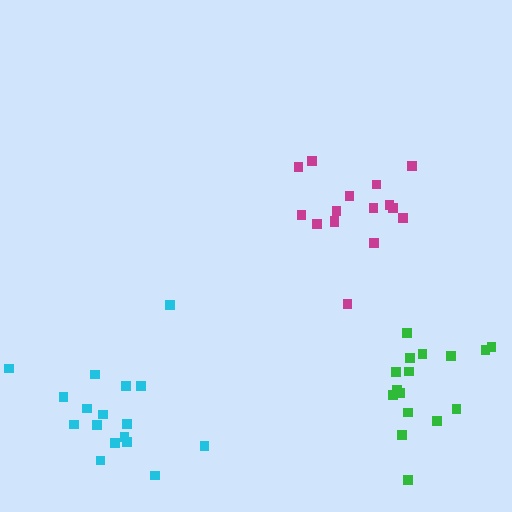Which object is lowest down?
The cyan cluster is bottommost.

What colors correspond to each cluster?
The clusters are colored: green, magenta, cyan.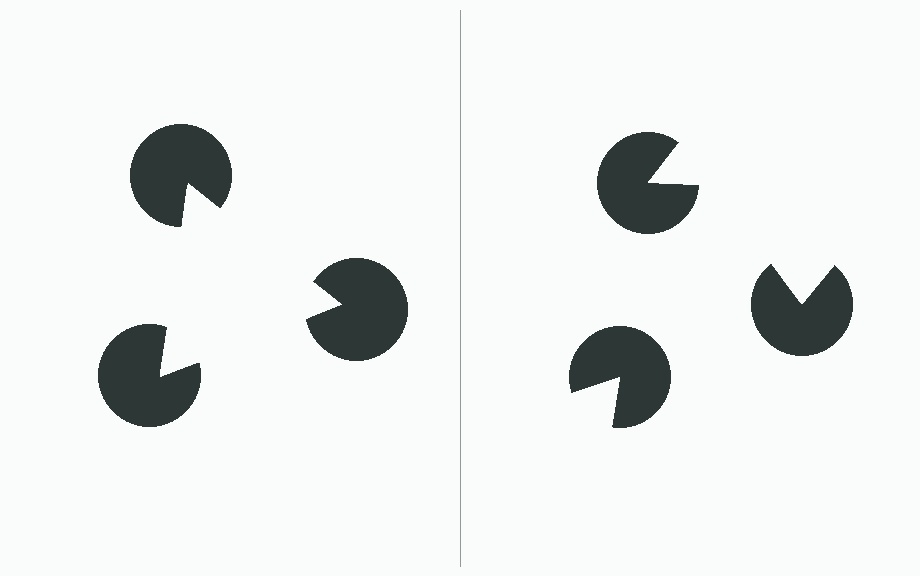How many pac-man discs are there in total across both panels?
6 — 3 on each side.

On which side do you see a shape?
An illusory triangle appears on the left side. On the right side the wedge cuts are rotated, so no coherent shape forms.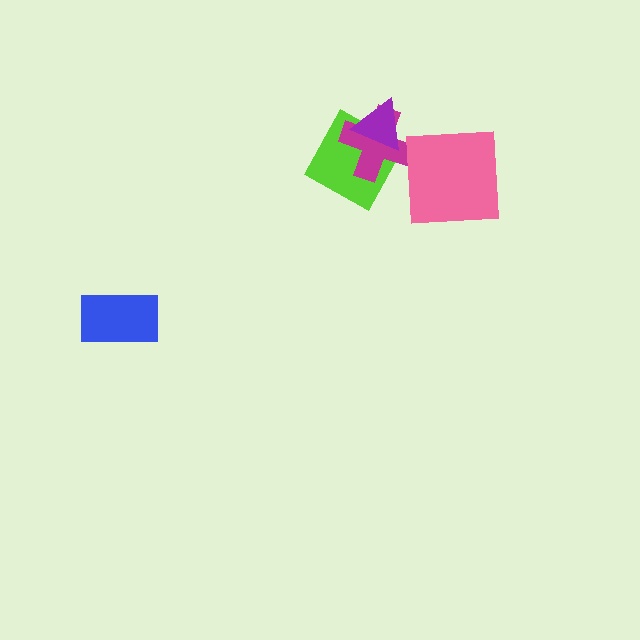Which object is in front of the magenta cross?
The purple triangle is in front of the magenta cross.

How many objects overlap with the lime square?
2 objects overlap with the lime square.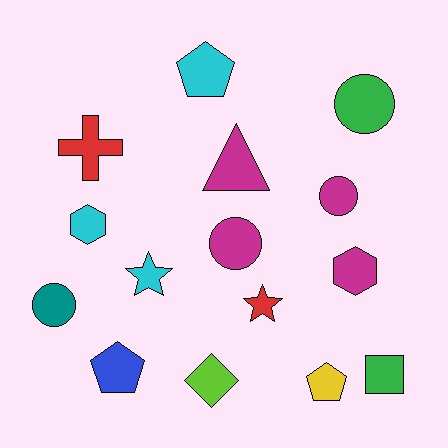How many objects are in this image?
There are 15 objects.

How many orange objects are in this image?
There are no orange objects.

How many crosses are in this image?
There is 1 cross.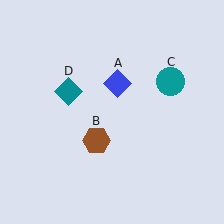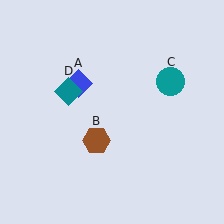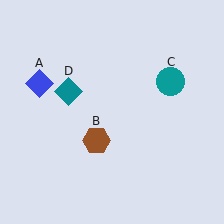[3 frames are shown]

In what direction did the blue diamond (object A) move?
The blue diamond (object A) moved left.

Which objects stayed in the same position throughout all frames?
Brown hexagon (object B) and teal circle (object C) and teal diamond (object D) remained stationary.